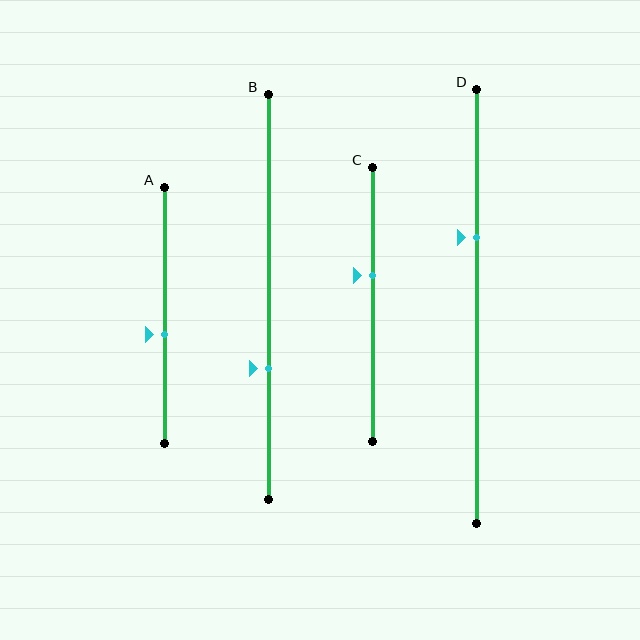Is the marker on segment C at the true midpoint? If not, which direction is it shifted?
No, the marker on segment C is shifted upward by about 10% of the segment length.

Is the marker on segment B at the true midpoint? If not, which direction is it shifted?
No, the marker on segment B is shifted downward by about 18% of the segment length.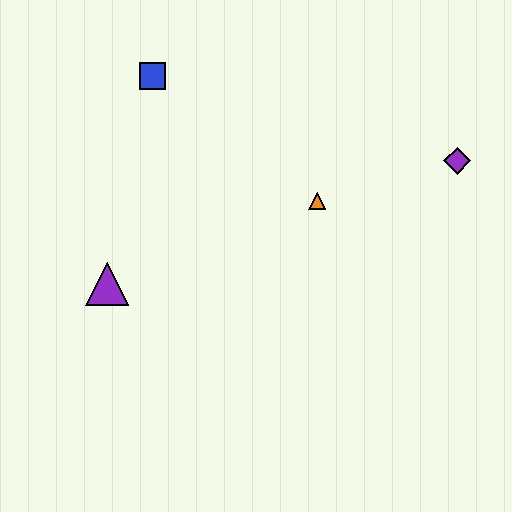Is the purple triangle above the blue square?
No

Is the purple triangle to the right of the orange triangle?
No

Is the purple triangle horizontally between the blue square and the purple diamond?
No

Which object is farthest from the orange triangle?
The purple triangle is farthest from the orange triangle.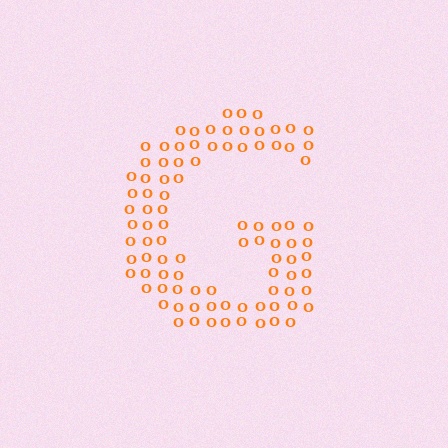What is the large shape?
The large shape is the letter G.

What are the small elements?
The small elements are letter O's.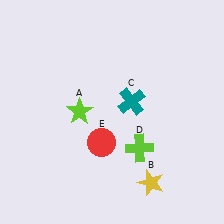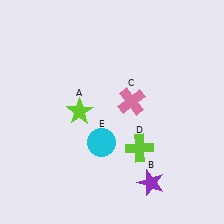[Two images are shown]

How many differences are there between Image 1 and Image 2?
There are 3 differences between the two images.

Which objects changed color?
B changed from yellow to purple. C changed from teal to pink. E changed from red to cyan.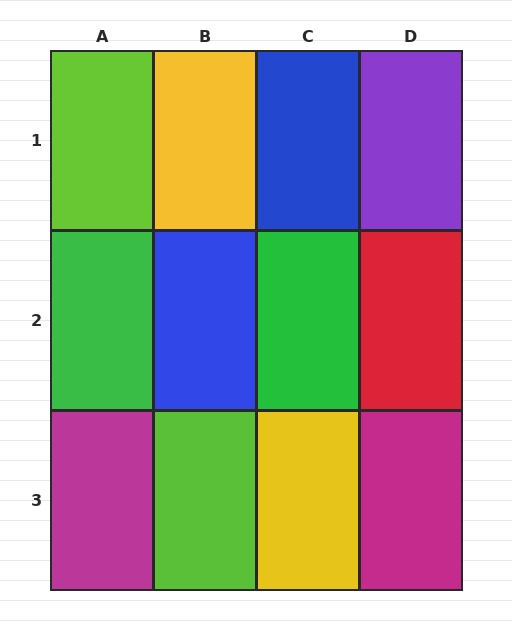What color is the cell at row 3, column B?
Lime.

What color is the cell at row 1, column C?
Blue.